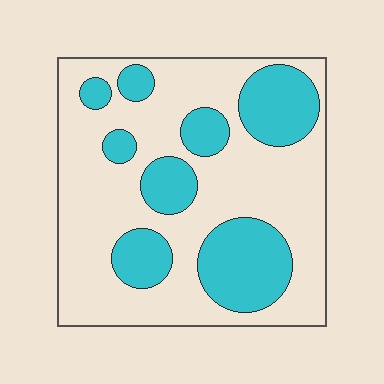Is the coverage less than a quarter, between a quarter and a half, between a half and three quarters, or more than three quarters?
Between a quarter and a half.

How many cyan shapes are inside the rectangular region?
8.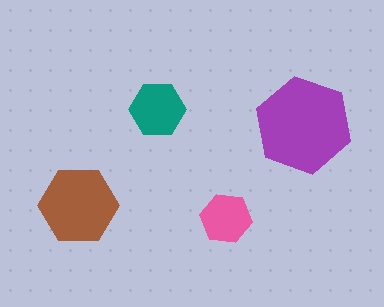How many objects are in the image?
There are 4 objects in the image.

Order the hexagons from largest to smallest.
the purple one, the brown one, the teal one, the pink one.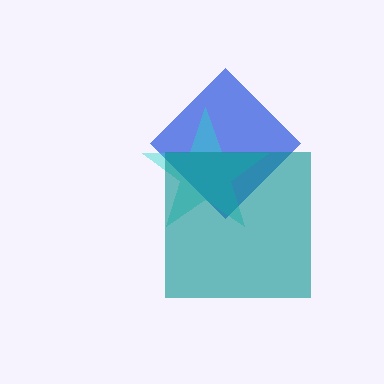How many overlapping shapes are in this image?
There are 3 overlapping shapes in the image.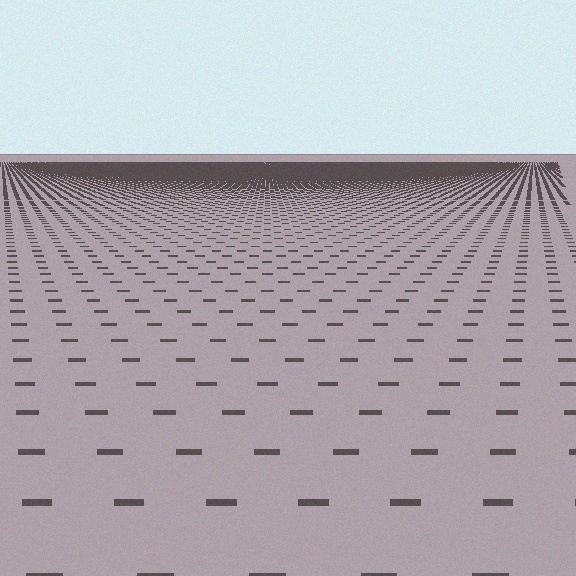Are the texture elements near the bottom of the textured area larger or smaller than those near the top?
Larger. Near the bottom, elements are closer to the viewer and appear at a bigger on-screen size.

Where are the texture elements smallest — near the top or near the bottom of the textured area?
Near the top.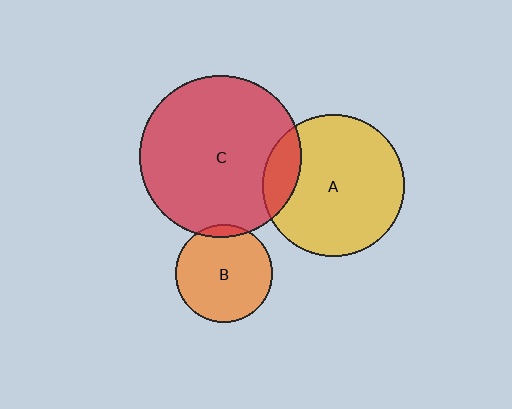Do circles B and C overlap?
Yes.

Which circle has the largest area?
Circle C (red).